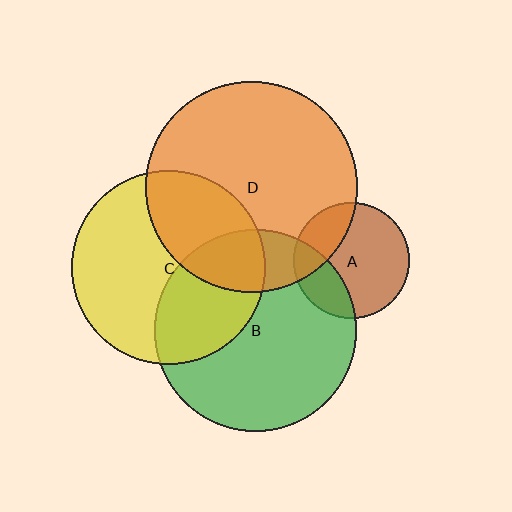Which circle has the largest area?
Circle D (orange).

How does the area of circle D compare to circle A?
Approximately 3.3 times.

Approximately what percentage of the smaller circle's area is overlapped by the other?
Approximately 35%.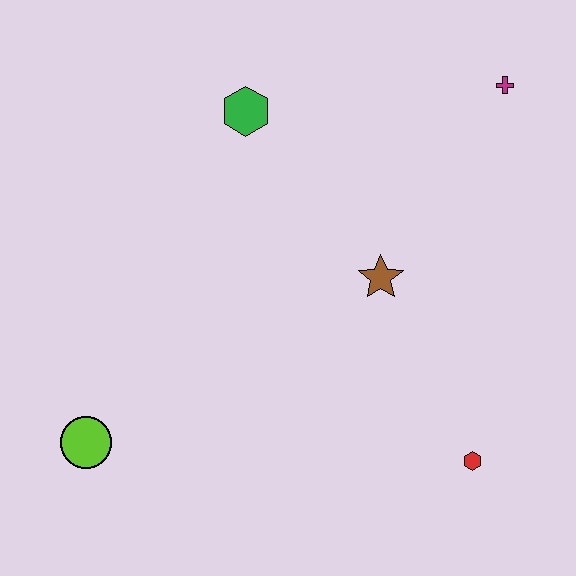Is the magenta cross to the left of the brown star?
No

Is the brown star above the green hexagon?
No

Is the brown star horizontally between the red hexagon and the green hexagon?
Yes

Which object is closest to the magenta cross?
The brown star is closest to the magenta cross.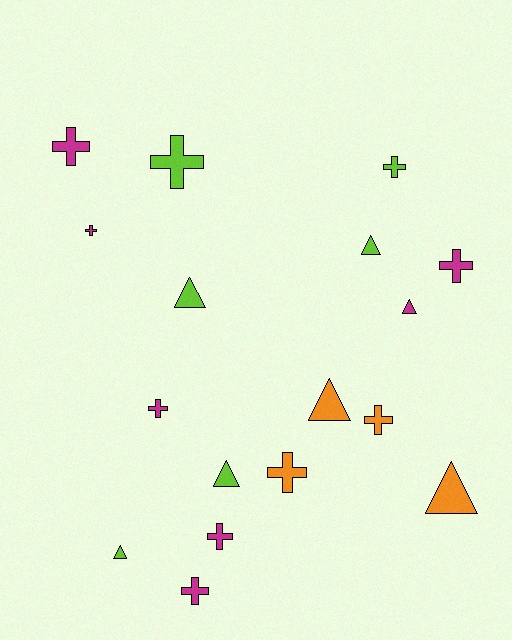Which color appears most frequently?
Magenta, with 7 objects.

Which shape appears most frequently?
Cross, with 10 objects.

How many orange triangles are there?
There are 2 orange triangles.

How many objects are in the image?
There are 17 objects.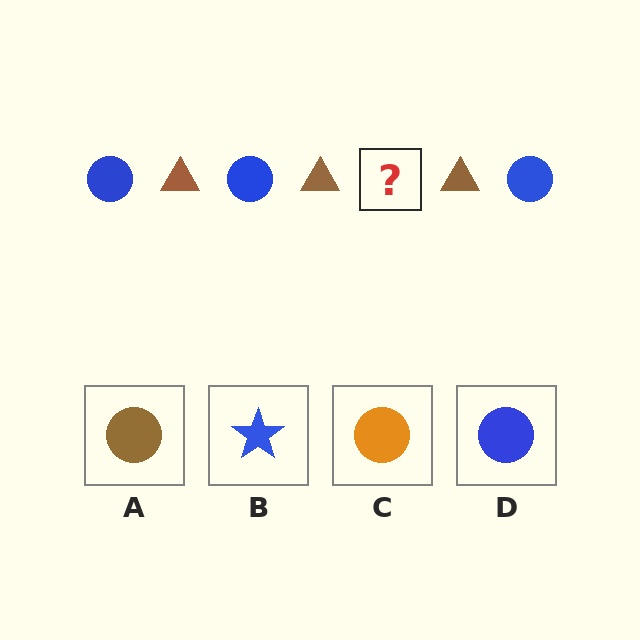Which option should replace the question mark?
Option D.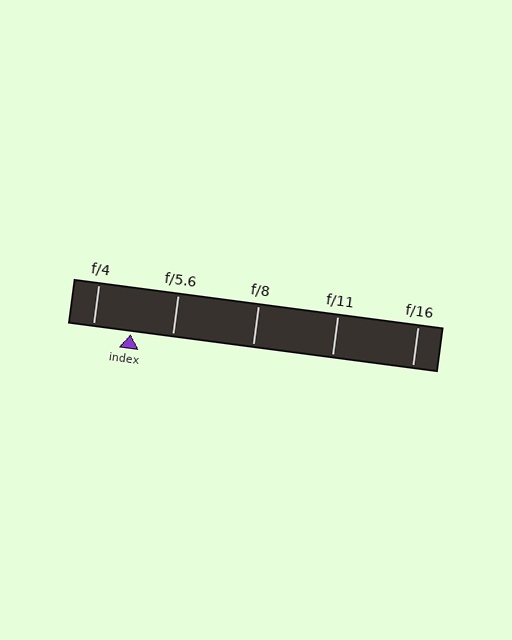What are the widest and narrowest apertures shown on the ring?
The widest aperture shown is f/4 and the narrowest is f/16.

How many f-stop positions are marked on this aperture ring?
There are 5 f-stop positions marked.